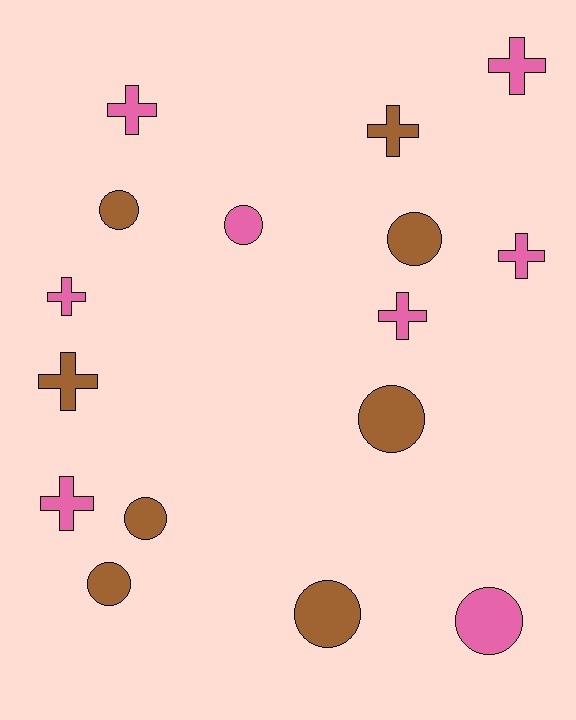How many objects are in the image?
There are 16 objects.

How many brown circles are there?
There are 6 brown circles.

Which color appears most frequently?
Brown, with 8 objects.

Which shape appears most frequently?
Circle, with 8 objects.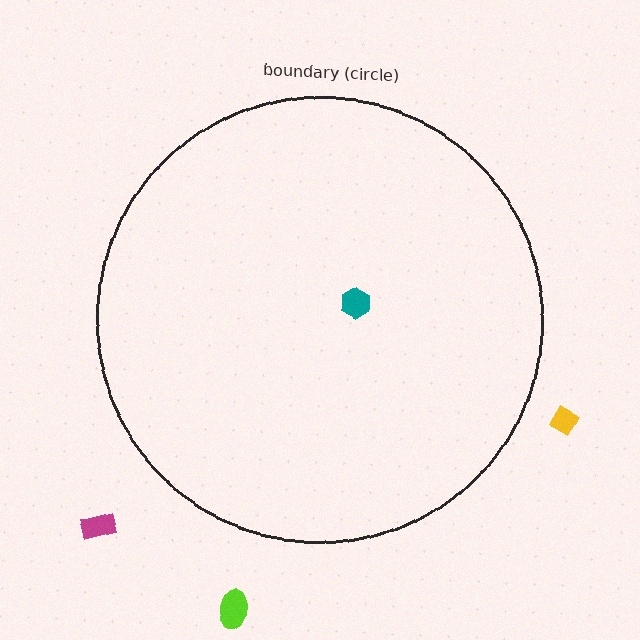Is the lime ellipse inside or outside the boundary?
Outside.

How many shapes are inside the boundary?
1 inside, 3 outside.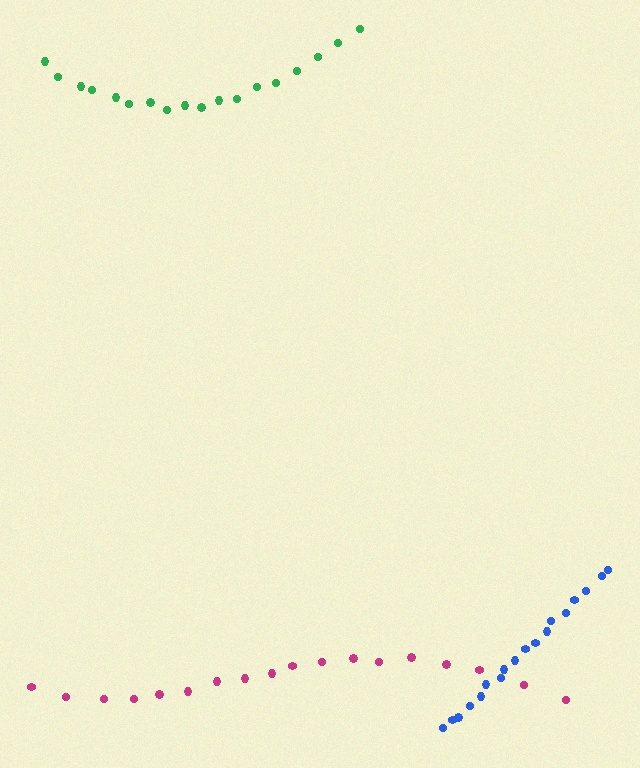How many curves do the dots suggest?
There are 3 distinct paths.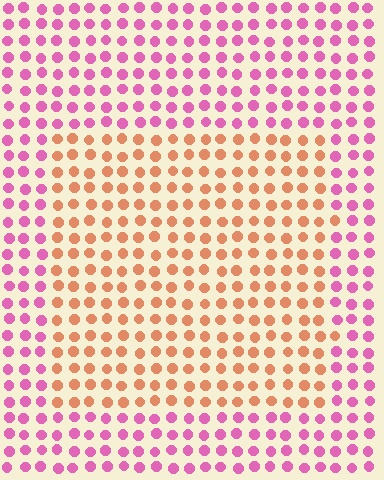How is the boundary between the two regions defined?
The boundary is defined purely by a slight shift in hue (about 56 degrees). Spacing, size, and orientation are identical on both sides.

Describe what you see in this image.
The image is filled with small pink elements in a uniform arrangement. A rectangle-shaped region is visible where the elements are tinted to a slightly different hue, forming a subtle color boundary.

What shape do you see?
I see a rectangle.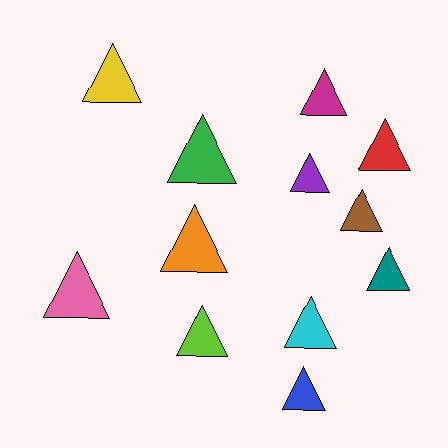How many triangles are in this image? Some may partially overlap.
There are 12 triangles.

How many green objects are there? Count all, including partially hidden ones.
There is 1 green object.